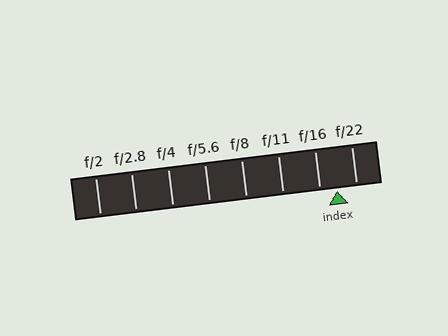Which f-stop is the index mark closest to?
The index mark is closest to f/16.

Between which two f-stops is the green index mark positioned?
The index mark is between f/16 and f/22.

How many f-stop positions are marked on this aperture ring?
There are 8 f-stop positions marked.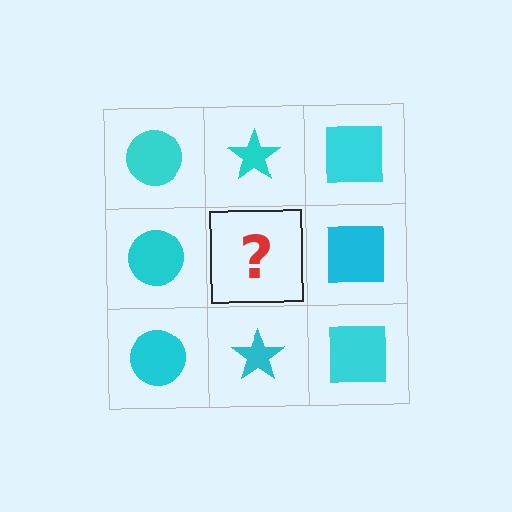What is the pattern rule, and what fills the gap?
The rule is that each column has a consistent shape. The gap should be filled with a cyan star.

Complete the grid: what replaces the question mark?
The question mark should be replaced with a cyan star.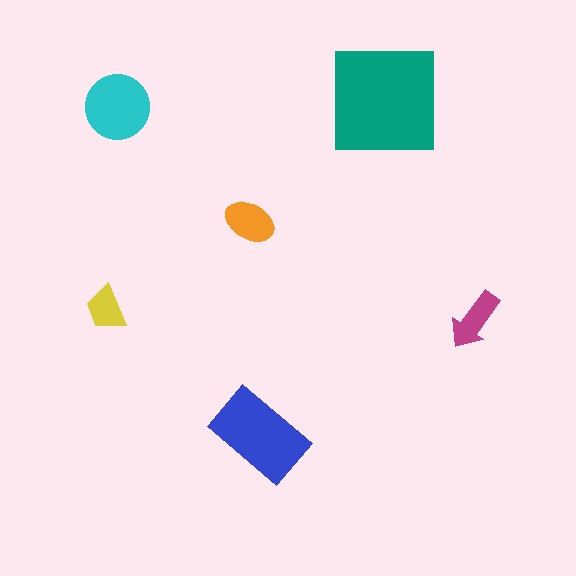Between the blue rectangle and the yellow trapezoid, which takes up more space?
The blue rectangle.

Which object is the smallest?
The yellow trapezoid.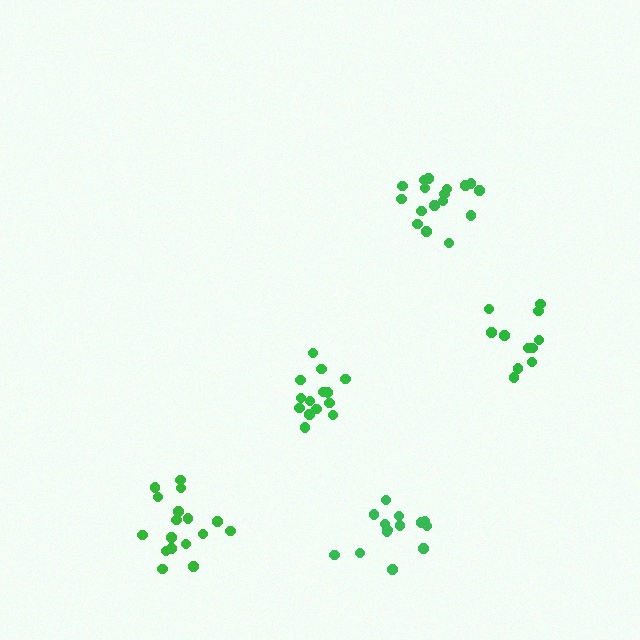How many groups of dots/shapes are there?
There are 5 groups.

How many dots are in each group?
Group 1: 14 dots, Group 2: 17 dots, Group 3: 17 dots, Group 4: 14 dots, Group 5: 12 dots (74 total).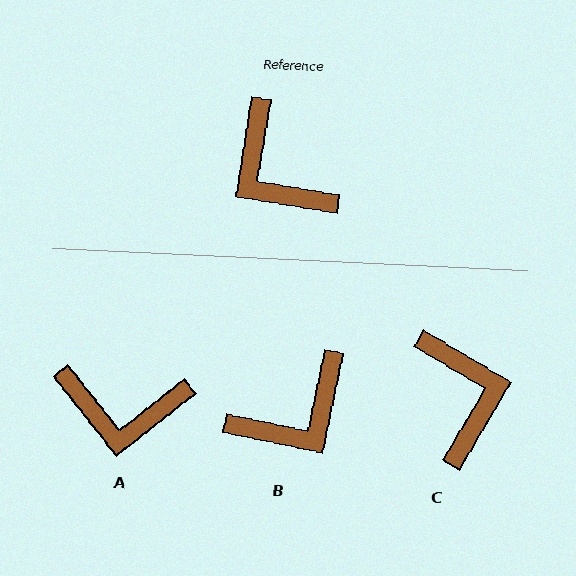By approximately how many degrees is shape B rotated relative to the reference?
Approximately 87 degrees counter-clockwise.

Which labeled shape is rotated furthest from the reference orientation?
C, about 158 degrees away.